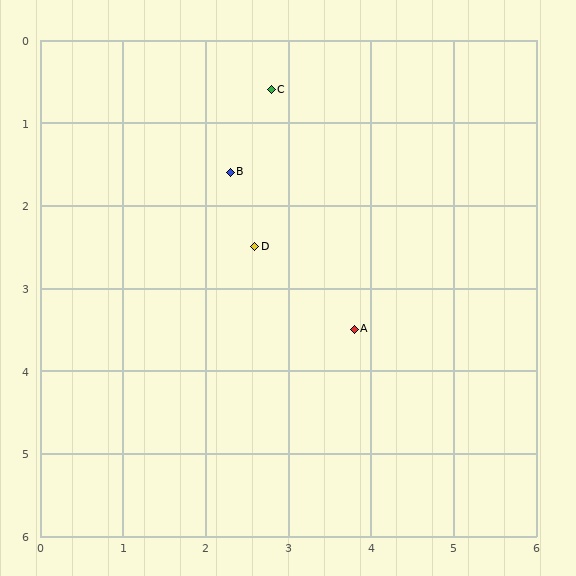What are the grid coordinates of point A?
Point A is at approximately (3.8, 3.5).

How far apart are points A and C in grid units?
Points A and C are about 3.1 grid units apart.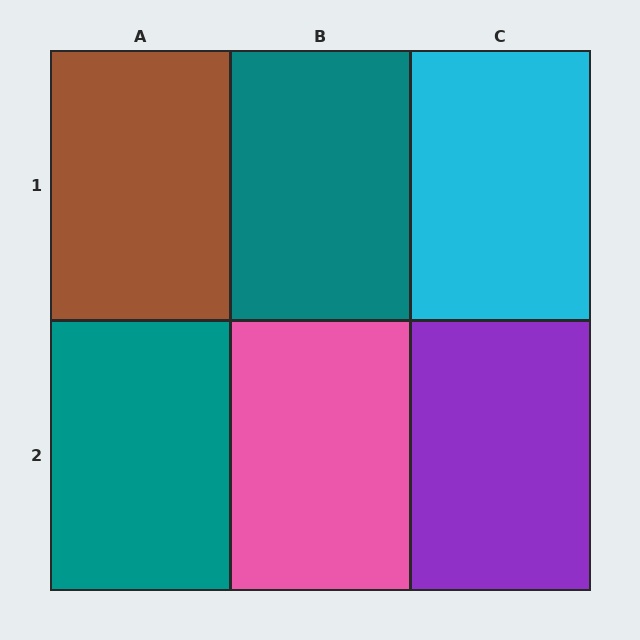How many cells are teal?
2 cells are teal.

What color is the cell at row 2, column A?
Teal.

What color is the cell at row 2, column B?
Pink.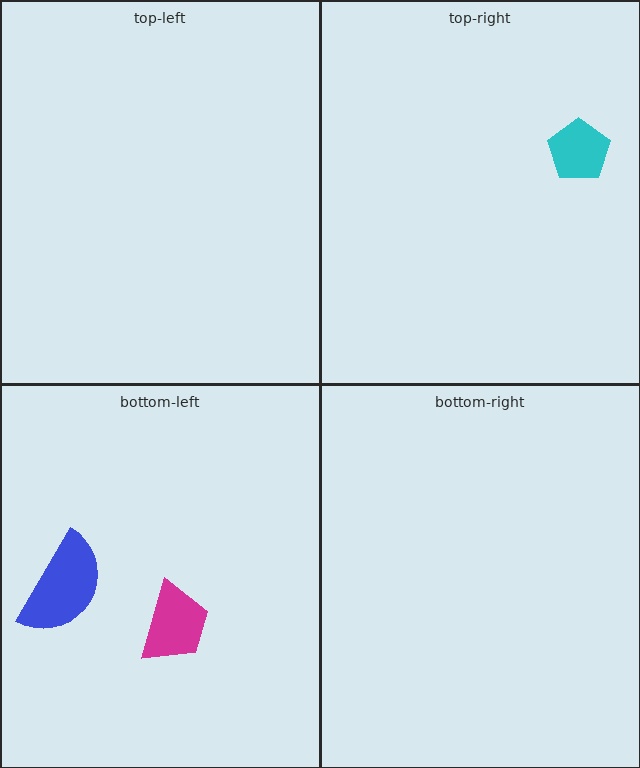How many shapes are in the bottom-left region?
2.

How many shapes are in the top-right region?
1.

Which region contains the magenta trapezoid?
The bottom-left region.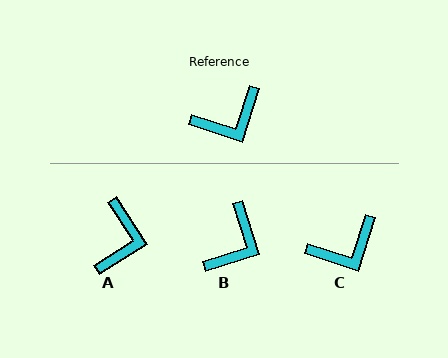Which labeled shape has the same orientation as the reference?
C.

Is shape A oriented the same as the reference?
No, it is off by about 51 degrees.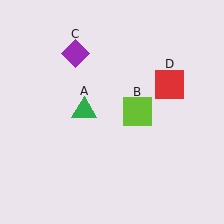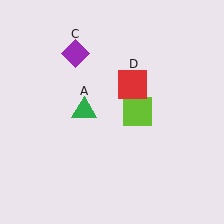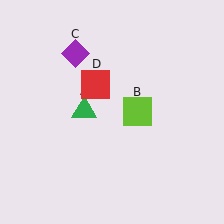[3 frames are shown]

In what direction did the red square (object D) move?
The red square (object D) moved left.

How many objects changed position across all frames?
1 object changed position: red square (object D).